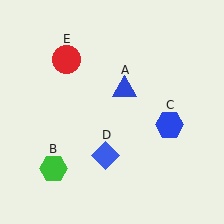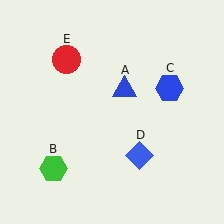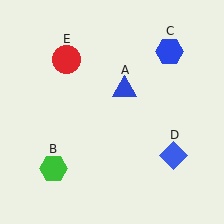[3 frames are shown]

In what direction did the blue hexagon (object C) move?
The blue hexagon (object C) moved up.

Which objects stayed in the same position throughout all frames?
Blue triangle (object A) and green hexagon (object B) and red circle (object E) remained stationary.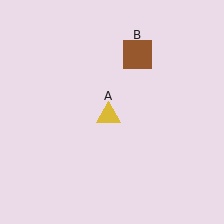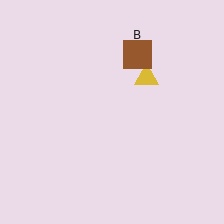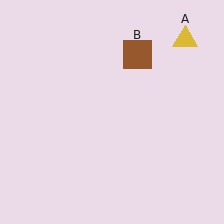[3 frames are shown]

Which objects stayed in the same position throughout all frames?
Brown square (object B) remained stationary.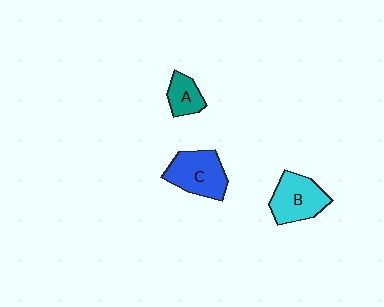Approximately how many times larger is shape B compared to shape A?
Approximately 1.9 times.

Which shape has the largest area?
Shape C (blue).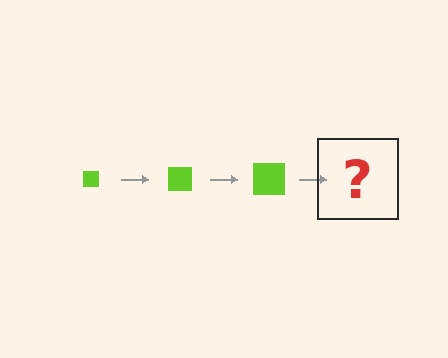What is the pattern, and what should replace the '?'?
The pattern is that the square gets progressively larger each step. The '?' should be a lime square, larger than the previous one.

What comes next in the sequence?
The next element should be a lime square, larger than the previous one.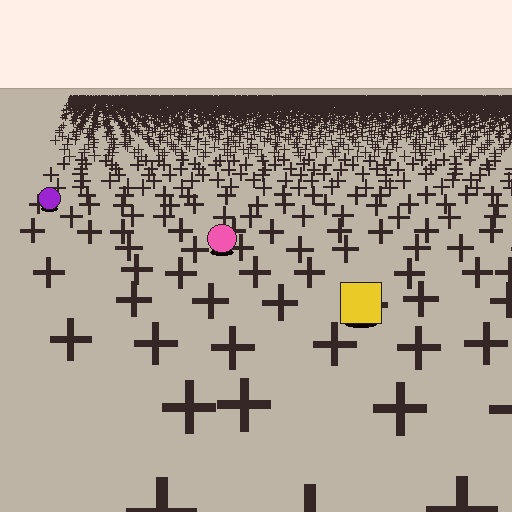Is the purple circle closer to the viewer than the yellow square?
No. The yellow square is closer — you can tell from the texture gradient: the ground texture is coarser near it.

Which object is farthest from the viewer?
The purple circle is farthest from the viewer. It appears smaller and the ground texture around it is denser.